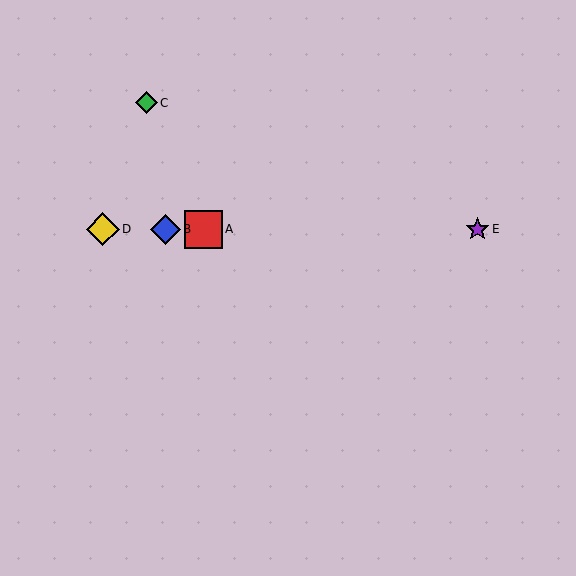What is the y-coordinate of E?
Object E is at y≈229.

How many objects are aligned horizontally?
4 objects (A, B, D, E) are aligned horizontally.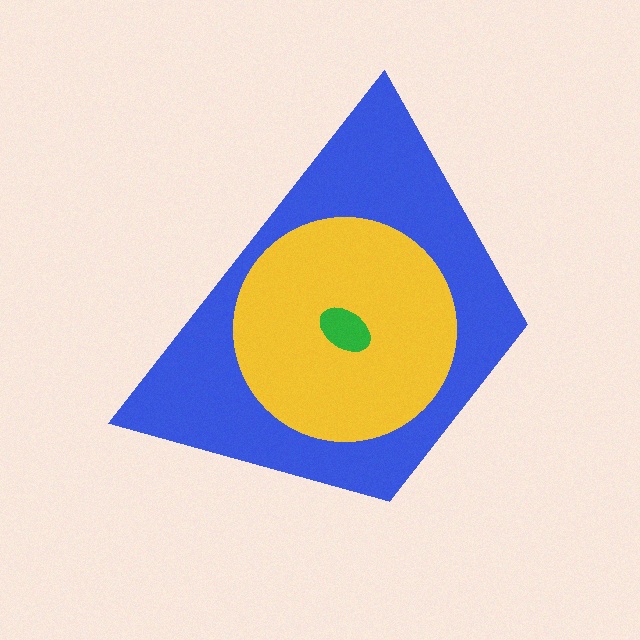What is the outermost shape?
The blue trapezoid.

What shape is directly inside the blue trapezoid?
The yellow circle.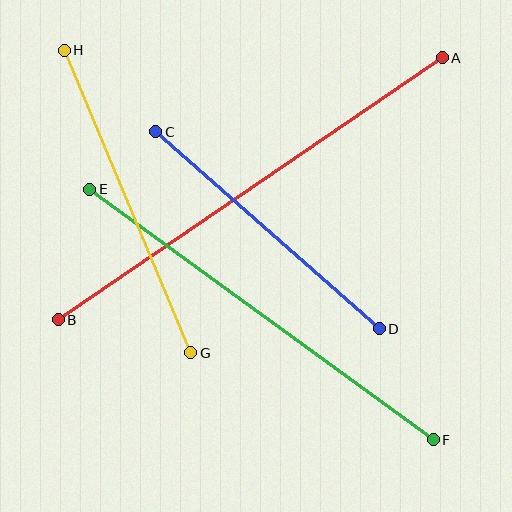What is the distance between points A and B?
The distance is approximately 465 pixels.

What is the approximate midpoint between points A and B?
The midpoint is at approximately (250, 189) pixels.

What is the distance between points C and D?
The distance is approximately 298 pixels.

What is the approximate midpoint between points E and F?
The midpoint is at approximately (262, 315) pixels.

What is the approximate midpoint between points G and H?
The midpoint is at approximately (127, 202) pixels.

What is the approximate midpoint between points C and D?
The midpoint is at approximately (267, 230) pixels.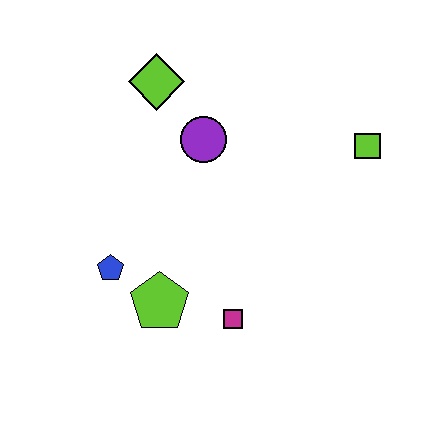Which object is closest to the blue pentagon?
The lime pentagon is closest to the blue pentagon.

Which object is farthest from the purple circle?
The magenta square is farthest from the purple circle.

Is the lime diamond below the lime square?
No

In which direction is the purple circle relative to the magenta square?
The purple circle is above the magenta square.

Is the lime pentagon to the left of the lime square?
Yes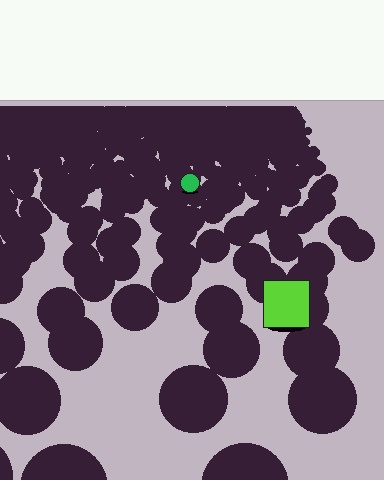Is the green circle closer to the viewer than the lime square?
No. The lime square is closer — you can tell from the texture gradient: the ground texture is coarser near it.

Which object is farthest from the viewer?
The green circle is farthest from the viewer. It appears smaller and the ground texture around it is denser.